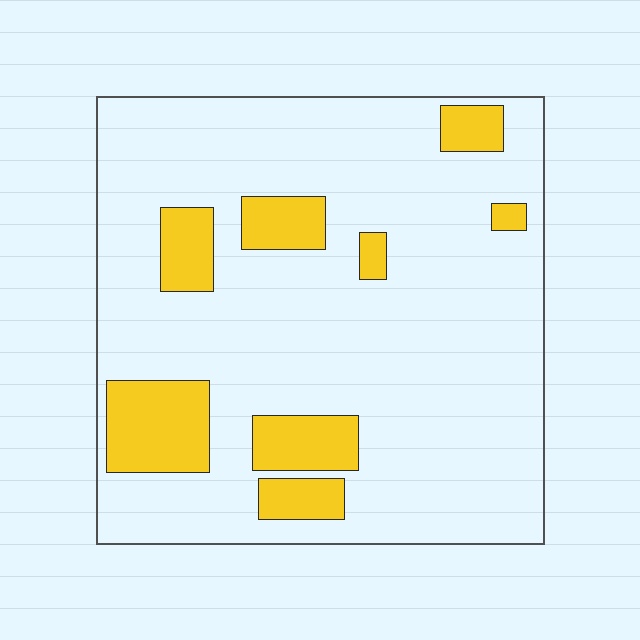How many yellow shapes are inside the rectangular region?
8.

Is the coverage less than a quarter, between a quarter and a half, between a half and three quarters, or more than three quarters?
Less than a quarter.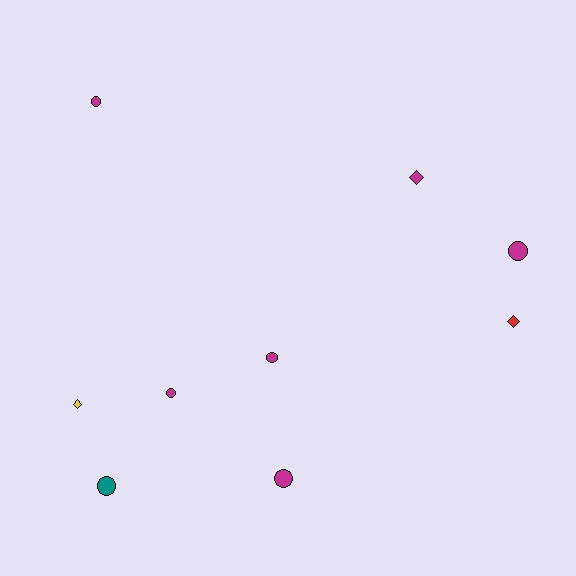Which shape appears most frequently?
Circle, with 6 objects.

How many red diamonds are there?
There is 1 red diamond.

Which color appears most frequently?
Magenta, with 6 objects.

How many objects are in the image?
There are 9 objects.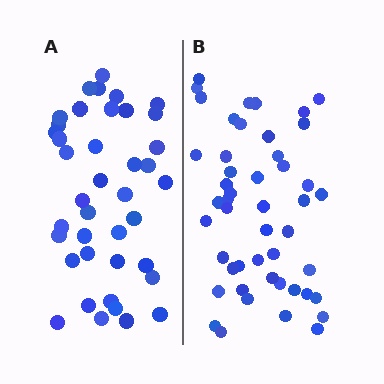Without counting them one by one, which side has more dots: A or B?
Region B (the right region) has more dots.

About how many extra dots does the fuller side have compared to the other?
Region B has roughly 8 or so more dots than region A.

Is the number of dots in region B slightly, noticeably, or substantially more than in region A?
Region B has only slightly more — the two regions are fairly close. The ratio is roughly 1.2 to 1.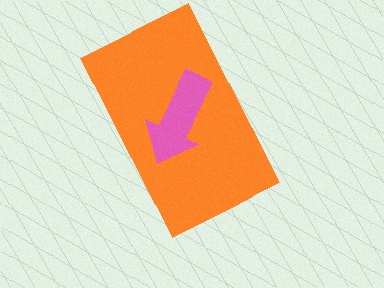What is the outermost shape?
The orange rectangle.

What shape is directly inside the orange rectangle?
The pink arrow.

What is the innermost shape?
The pink arrow.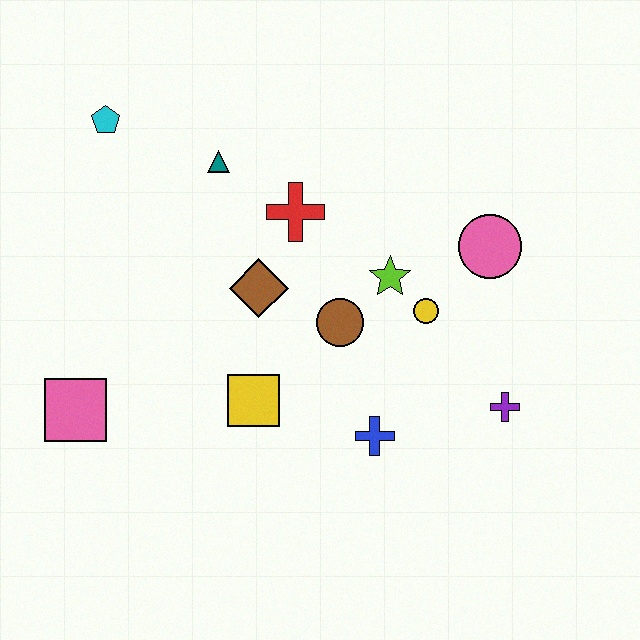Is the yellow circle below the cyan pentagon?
Yes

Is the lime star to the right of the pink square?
Yes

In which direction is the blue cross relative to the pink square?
The blue cross is to the right of the pink square.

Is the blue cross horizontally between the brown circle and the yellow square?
No